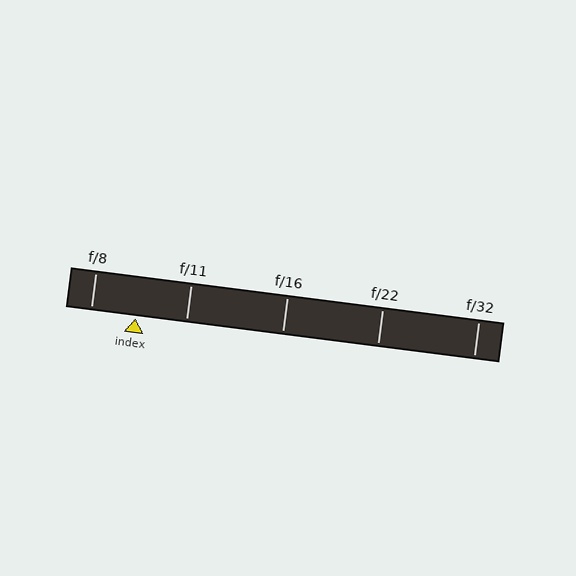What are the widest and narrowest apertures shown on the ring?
The widest aperture shown is f/8 and the narrowest is f/32.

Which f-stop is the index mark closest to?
The index mark is closest to f/8.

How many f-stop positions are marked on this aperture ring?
There are 5 f-stop positions marked.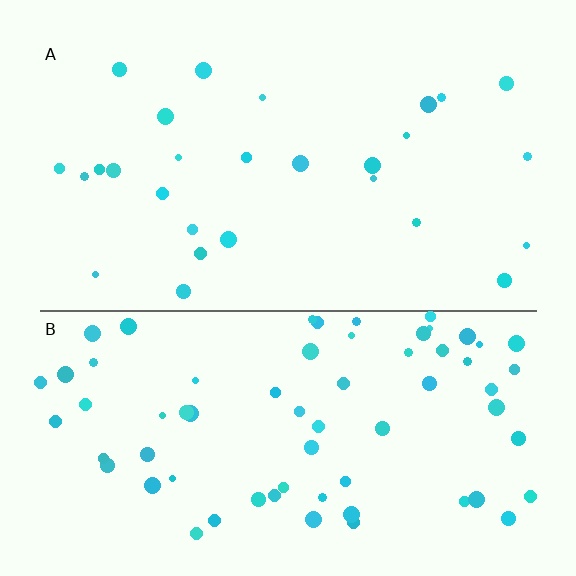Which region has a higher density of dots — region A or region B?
B (the bottom).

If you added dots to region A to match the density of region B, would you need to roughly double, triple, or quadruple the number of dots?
Approximately double.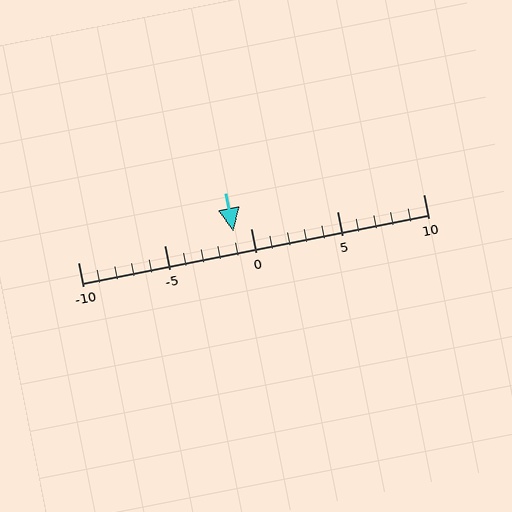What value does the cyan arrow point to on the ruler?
The cyan arrow points to approximately -1.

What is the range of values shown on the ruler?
The ruler shows values from -10 to 10.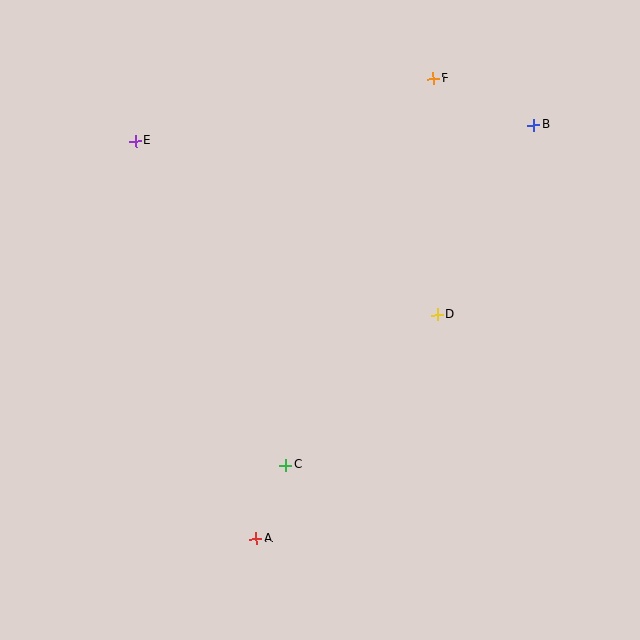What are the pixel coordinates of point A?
Point A is at (256, 539).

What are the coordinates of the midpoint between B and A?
The midpoint between B and A is at (395, 332).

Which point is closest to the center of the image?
Point D at (437, 315) is closest to the center.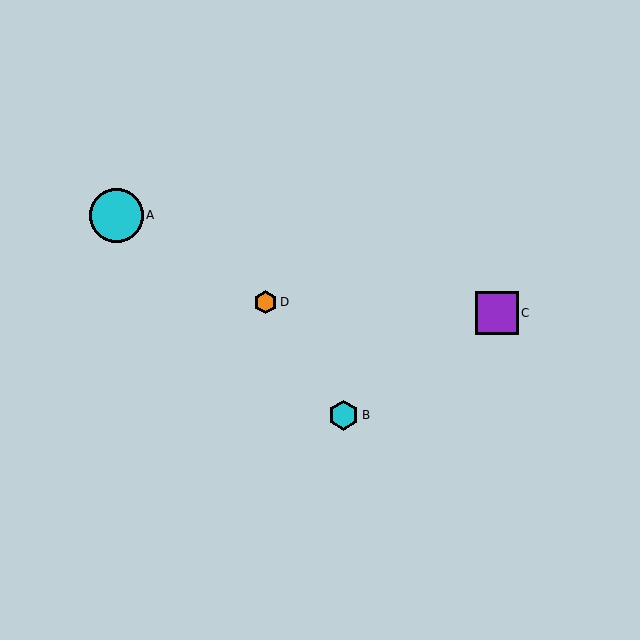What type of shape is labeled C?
Shape C is a purple square.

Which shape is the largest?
The cyan circle (labeled A) is the largest.